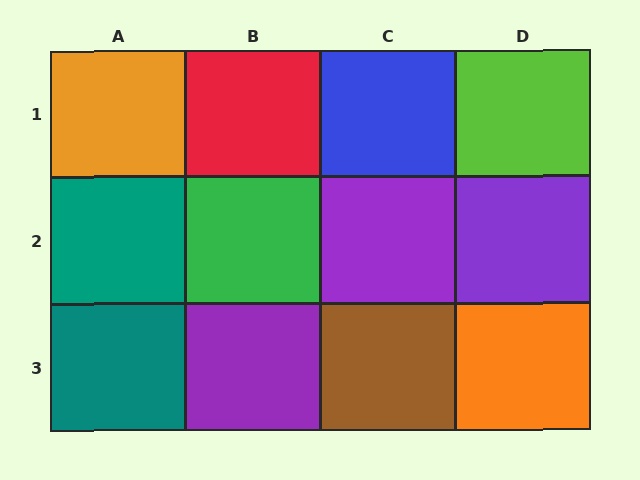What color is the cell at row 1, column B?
Red.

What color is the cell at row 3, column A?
Teal.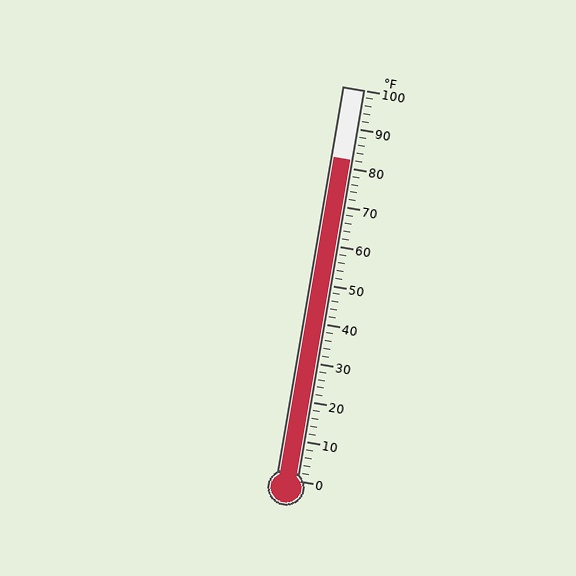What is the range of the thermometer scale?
The thermometer scale ranges from 0°F to 100°F.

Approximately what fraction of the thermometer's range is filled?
The thermometer is filled to approximately 80% of its range.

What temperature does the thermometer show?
The thermometer shows approximately 82°F.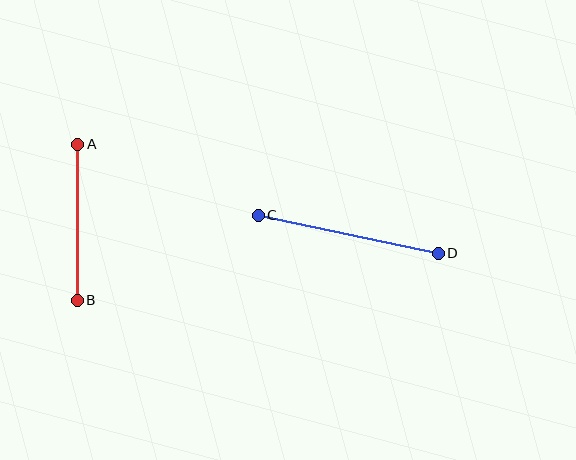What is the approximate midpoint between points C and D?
The midpoint is at approximately (348, 234) pixels.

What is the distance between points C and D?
The distance is approximately 184 pixels.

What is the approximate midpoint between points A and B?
The midpoint is at approximately (77, 222) pixels.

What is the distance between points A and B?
The distance is approximately 156 pixels.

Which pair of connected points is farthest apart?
Points C and D are farthest apart.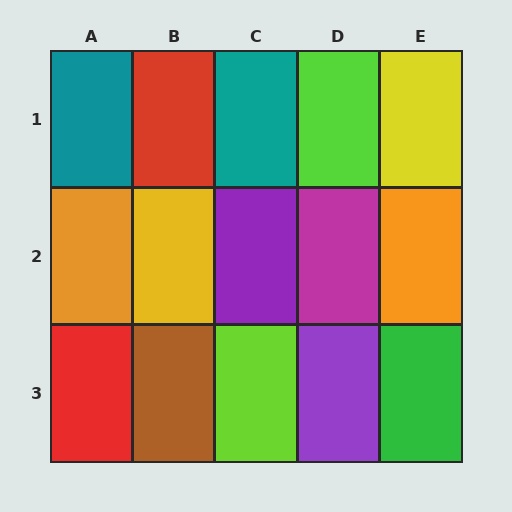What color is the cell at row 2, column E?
Orange.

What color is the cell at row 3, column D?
Purple.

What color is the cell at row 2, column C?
Purple.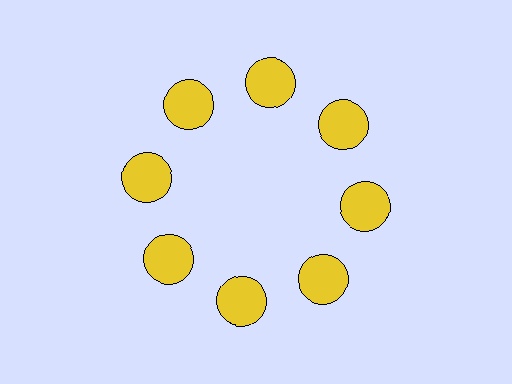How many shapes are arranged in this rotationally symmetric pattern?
There are 8 shapes, arranged in 8 groups of 1.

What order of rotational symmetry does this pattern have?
This pattern has 8-fold rotational symmetry.